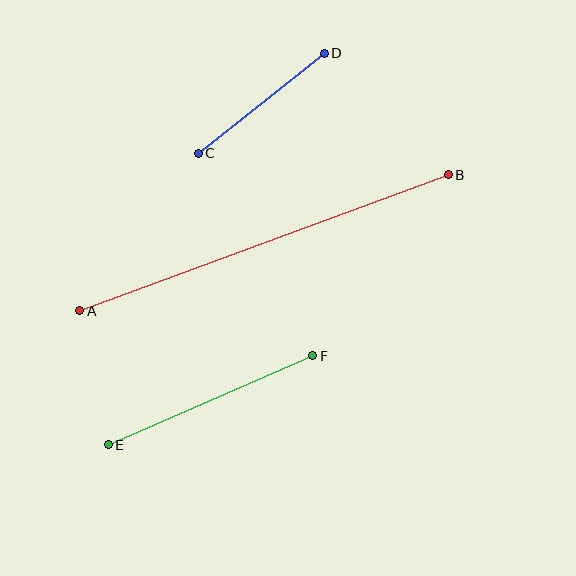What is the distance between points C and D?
The distance is approximately 161 pixels.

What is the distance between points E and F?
The distance is approximately 223 pixels.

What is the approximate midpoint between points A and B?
The midpoint is at approximately (264, 243) pixels.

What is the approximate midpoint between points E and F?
The midpoint is at approximately (210, 400) pixels.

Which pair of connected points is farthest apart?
Points A and B are farthest apart.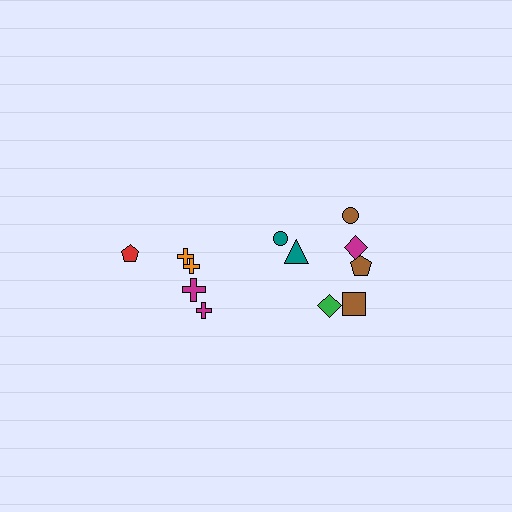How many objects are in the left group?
There are 5 objects.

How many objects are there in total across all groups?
There are 12 objects.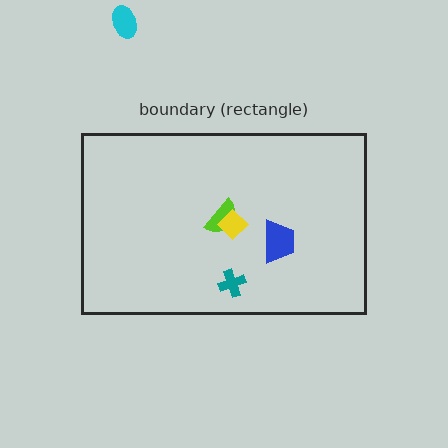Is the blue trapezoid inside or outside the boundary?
Inside.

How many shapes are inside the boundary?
4 inside, 1 outside.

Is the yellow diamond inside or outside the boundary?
Inside.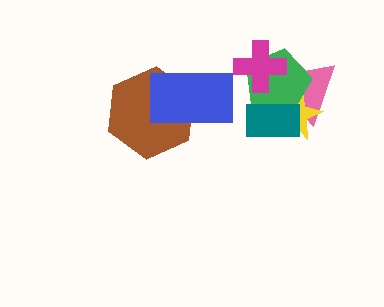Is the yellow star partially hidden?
Yes, it is partially covered by another shape.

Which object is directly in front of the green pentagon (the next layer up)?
The magenta cross is directly in front of the green pentagon.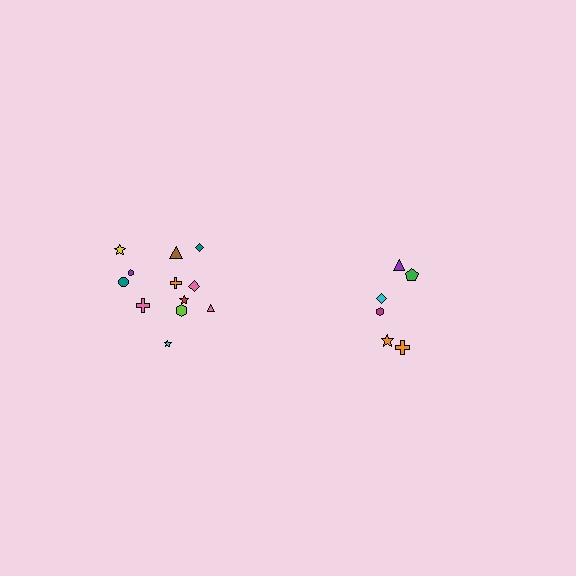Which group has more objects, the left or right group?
The left group.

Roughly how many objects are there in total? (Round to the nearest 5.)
Roughly 20 objects in total.